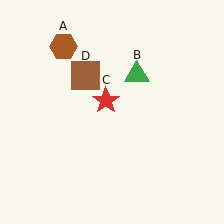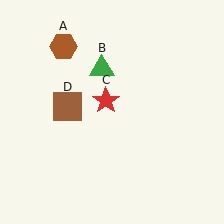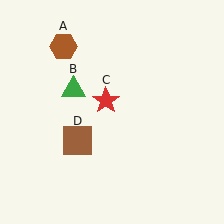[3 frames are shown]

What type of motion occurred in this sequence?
The green triangle (object B), brown square (object D) rotated counterclockwise around the center of the scene.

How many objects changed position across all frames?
2 objects changed position: green triangle (object B), brown square (object D).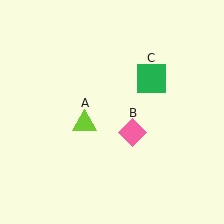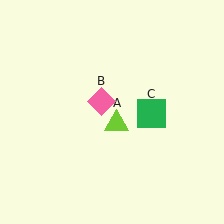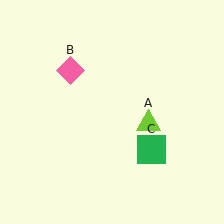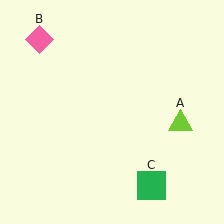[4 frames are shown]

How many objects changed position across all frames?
3 objects changed position: lime triangle (object A), pink diamond (object B), green square (object C).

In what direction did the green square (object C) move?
The green square (object C) moved down.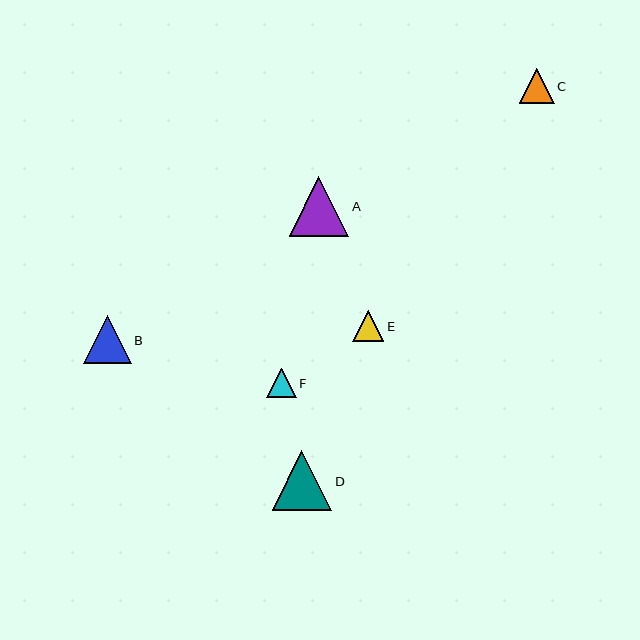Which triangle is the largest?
Triangle D is the largest with a size of approximately 60 pixels.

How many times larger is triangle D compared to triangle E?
Triangle D is approximately 1.9 times the size of triangle E.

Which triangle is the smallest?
Triangle F is the smallest with a size of approximately 30 pixels.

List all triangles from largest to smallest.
From largest to smallest: D, A, B, C, E, F.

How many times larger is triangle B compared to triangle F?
Triangle B is approximately 1.6 times the size of triangle F.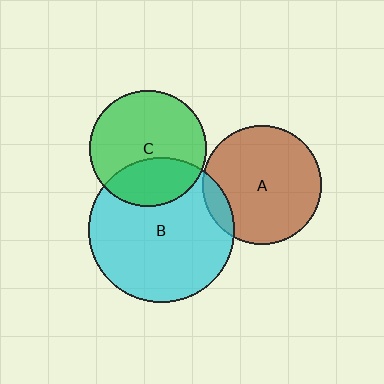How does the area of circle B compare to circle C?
Approximately 1.6 times.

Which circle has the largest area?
Circle B (cyan).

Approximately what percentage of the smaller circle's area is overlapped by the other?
Approximately 30%.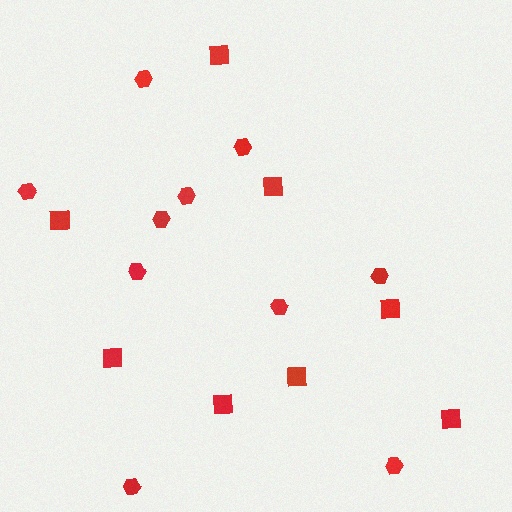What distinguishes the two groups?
There are 2 groups: one group of hexagons (10) and one group of squares (8).